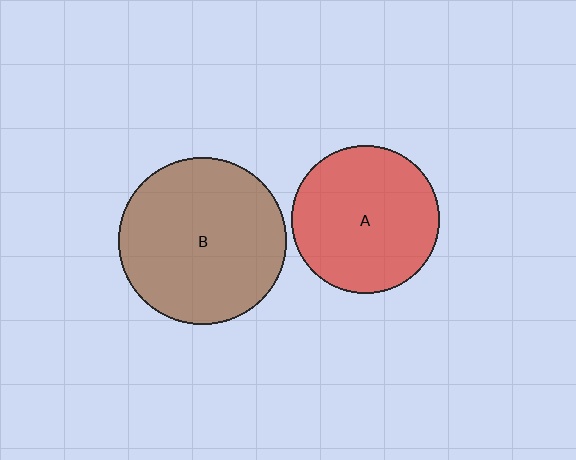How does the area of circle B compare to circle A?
Approximately 1.3 times.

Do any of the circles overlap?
No, none of the circles overlap.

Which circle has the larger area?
Circle B (brown).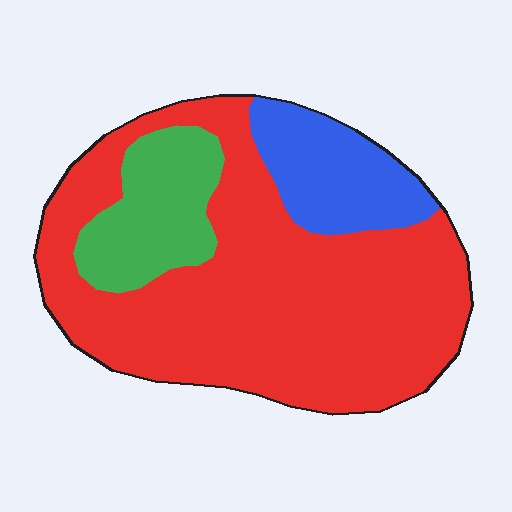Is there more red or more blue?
Red.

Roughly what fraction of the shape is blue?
Blue covers roughly 15% of the shape.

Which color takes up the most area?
Red, at roughly 70%.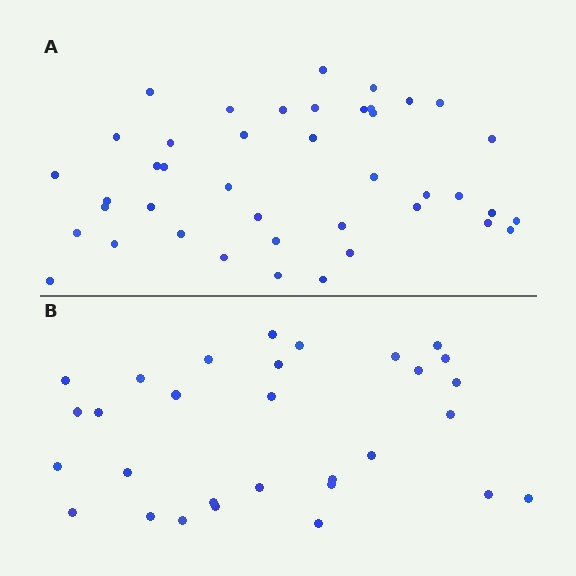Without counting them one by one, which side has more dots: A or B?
Region A (the top region) has more dots.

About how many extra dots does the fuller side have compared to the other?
Region A has roughly 12 or so more dots than region B.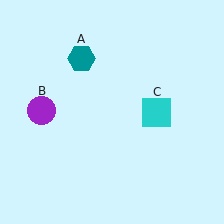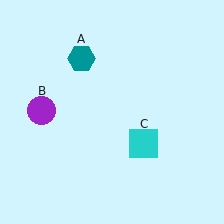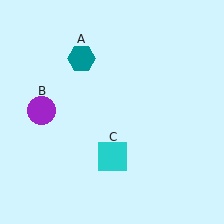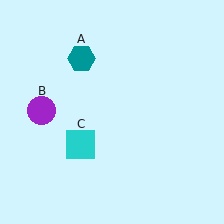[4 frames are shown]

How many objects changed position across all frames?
1 object changed position: cyan square (object C).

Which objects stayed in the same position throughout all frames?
Teal hexagon (object A) and purple circle (object B) remained stationary.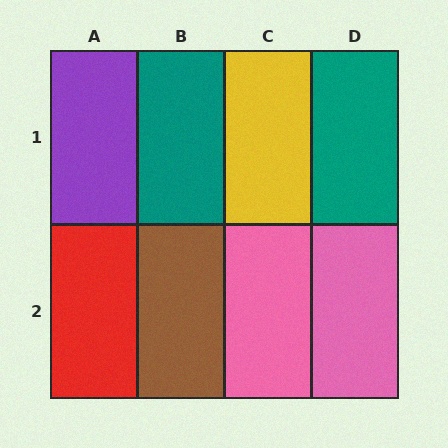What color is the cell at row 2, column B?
Brown.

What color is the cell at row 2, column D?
Pink.